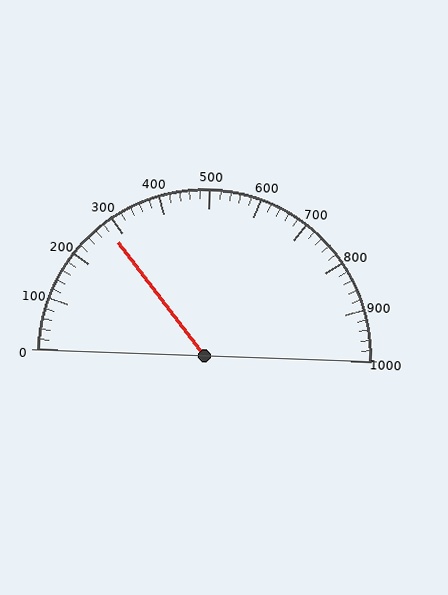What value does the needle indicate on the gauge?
The needle indicates approximately 280.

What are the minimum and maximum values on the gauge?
The gauge ranges from 0 to 1000.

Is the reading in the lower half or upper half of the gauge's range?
The reading is in the lower half of the range (0 to 1000).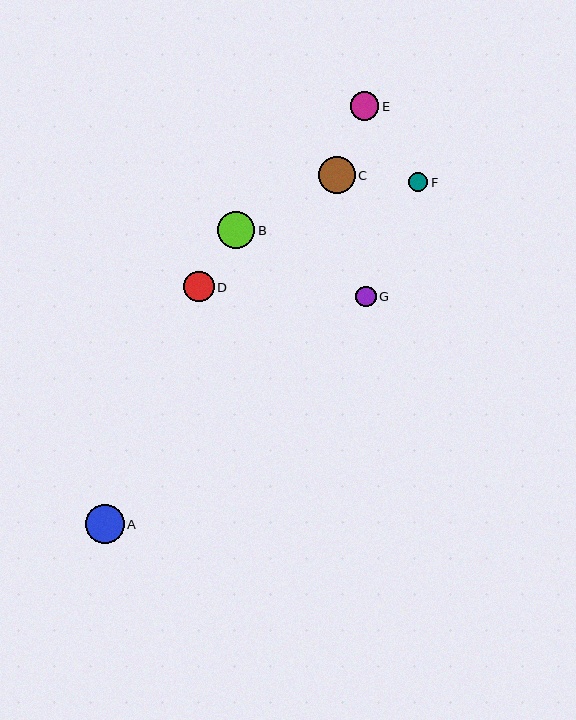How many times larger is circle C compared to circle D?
Circle C is approximately 1.2 times the size of circle D.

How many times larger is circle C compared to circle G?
Circle C is approximately 1.8 times the size of circle G.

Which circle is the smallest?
Circle F is the smallest with a size of approximately 19 pixels.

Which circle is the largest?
Circle A is the largest with a size of approximately 39 pixels.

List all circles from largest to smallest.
From largest to smallest: A, B, C, D, E, G, F.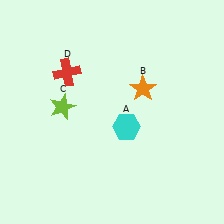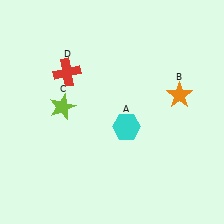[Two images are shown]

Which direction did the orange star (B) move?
The orange star (B) moved right.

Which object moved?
The orange star (B) moved right.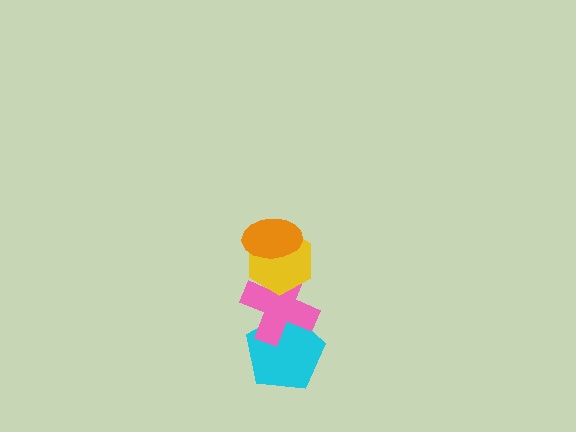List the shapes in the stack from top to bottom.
From top to bottom: the orange ellipse, the yellow hexagon, the pink cross, the cyan pentagon.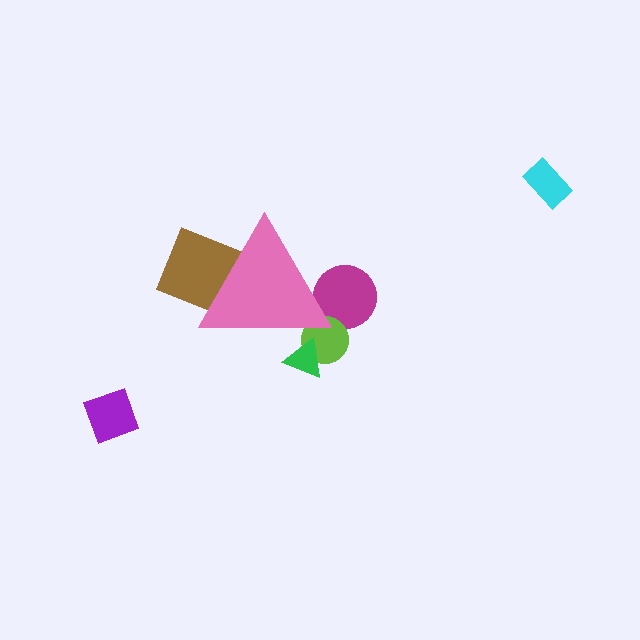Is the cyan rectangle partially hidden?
No, the cyan rectangle is fully visible.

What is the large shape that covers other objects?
A pink triangle.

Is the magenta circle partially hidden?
Yes, the magenta circle is partially hidden behind the pink triangle.